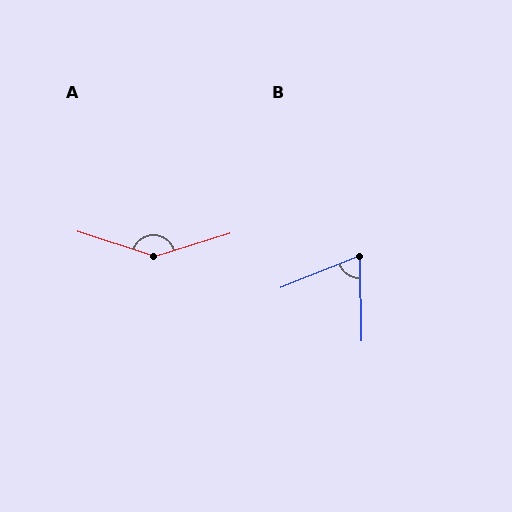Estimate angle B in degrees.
Approximately 69 degrees.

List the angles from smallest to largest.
B (69°), A (145°).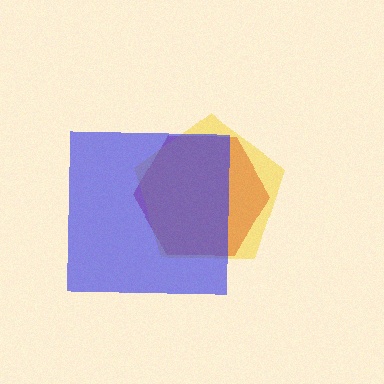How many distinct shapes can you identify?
There are 3 distinct shapes: a red hexagon, a yellow pentagon, a blue square.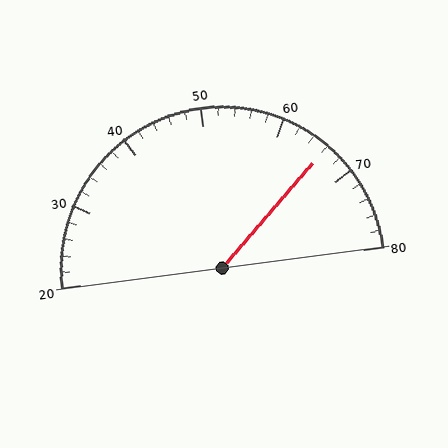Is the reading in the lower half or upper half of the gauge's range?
The reading is in the upper half of the range (20 to 80).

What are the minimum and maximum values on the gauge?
The gauge ranges from 20 to 80.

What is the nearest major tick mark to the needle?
The nearest major tick mark is 70.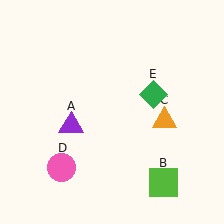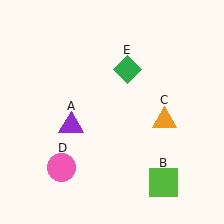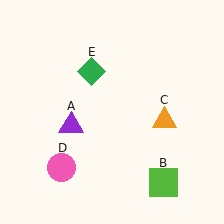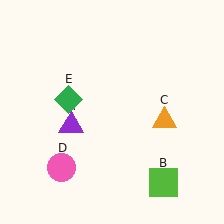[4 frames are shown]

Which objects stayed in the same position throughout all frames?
Purple triangle (object A) and lime square (object B) and orange triangle (object C) and pink circle (object D) remained stationary.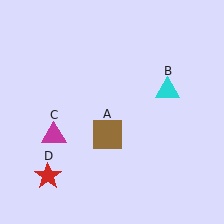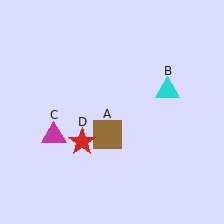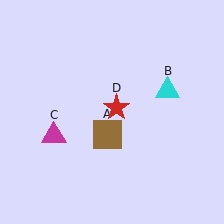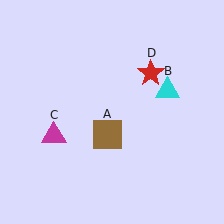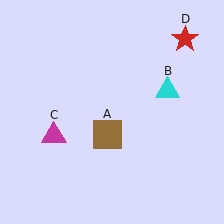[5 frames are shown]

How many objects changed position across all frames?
1 object changed position: red star (object D).